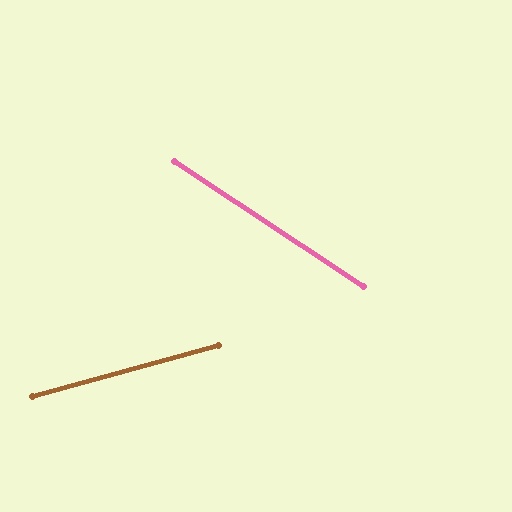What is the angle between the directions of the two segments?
Approximately 49 degrees.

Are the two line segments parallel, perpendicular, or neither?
Neither parallel nor perpendicular — they differ by about 49°.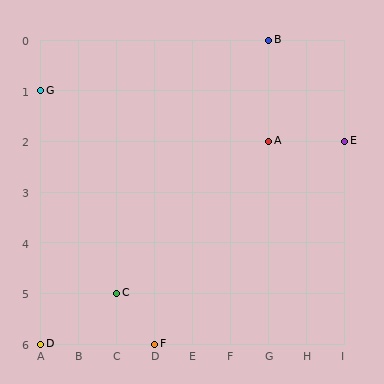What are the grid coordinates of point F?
Point F is at grid coordinates (D, 6).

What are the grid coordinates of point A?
Point A is at grid coordinates (G, 2).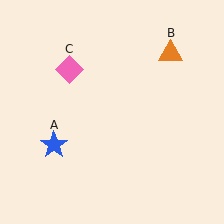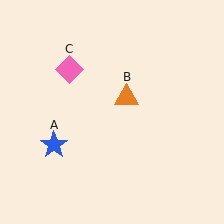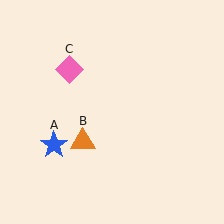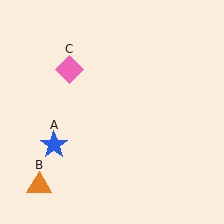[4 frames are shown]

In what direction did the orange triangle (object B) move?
The orange triangle (object B) moved down and to the left.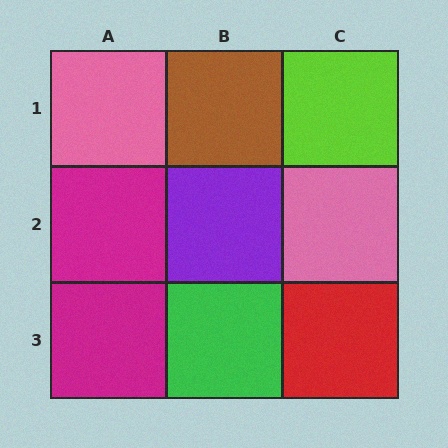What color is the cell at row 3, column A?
Magenta.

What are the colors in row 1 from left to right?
Pink, brown, lime.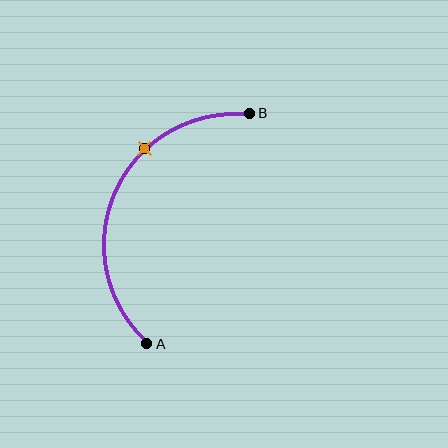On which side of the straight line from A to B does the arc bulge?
The arc bulges to the left of the straight line connecting A and B.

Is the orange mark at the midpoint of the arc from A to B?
No. The orange mark lies on the arc but is closer to endpoint B. The arc midpoint would be at the point on the curve equidistant along the arc from both A and B.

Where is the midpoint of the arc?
The arc midpoint is the point on the curve farthest from the straight line joining A and B. It sits to the left of that line.